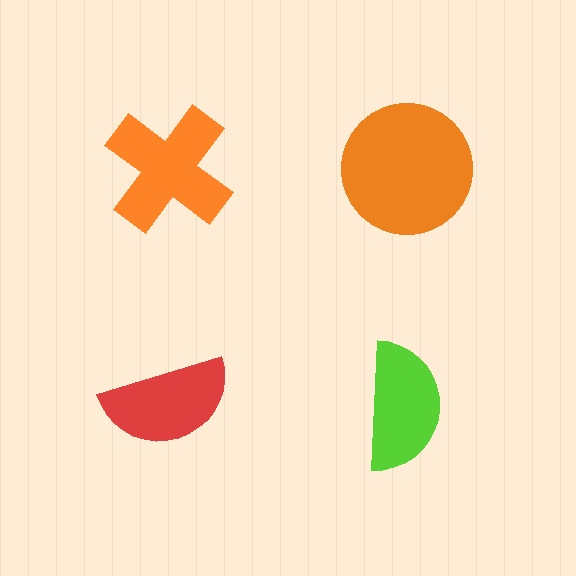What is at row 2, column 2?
A lime semicircle.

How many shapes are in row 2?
2 shapes.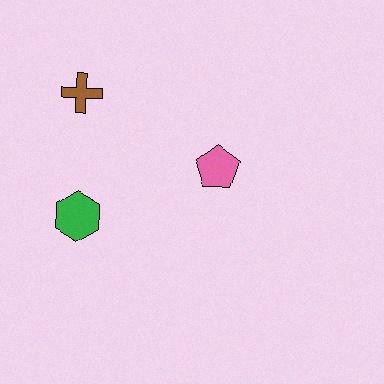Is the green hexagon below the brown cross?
Yes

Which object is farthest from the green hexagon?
The pink pentagon is farthest from the green hexagon.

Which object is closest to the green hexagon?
The brown cross is closest to the green hexagon.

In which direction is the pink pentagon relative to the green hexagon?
The pink pentagon is to the right of the green hexagon.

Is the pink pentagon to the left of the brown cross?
No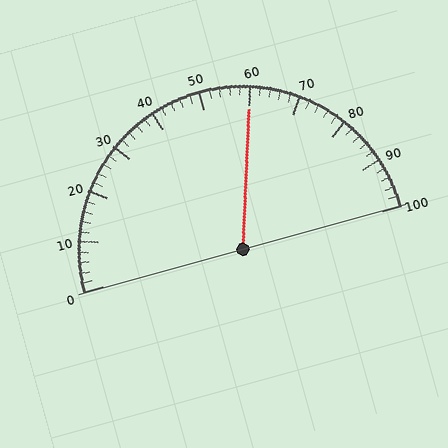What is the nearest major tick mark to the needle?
The nearest major tick mark is 60.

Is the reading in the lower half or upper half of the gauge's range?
The reading is in the upper half of the range (0 to 100).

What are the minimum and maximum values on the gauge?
The gauge ranges from 0 to 100.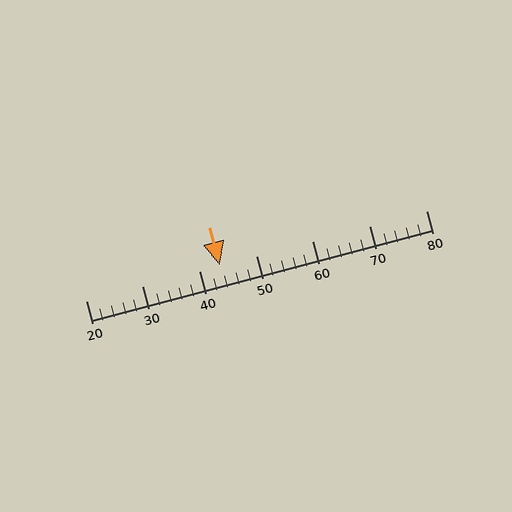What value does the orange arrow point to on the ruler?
The orange arrow points to approximately 44.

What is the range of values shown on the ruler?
The ruler shows values from 20 to 80.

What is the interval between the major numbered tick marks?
The major tick marks are spaced 10 units apart.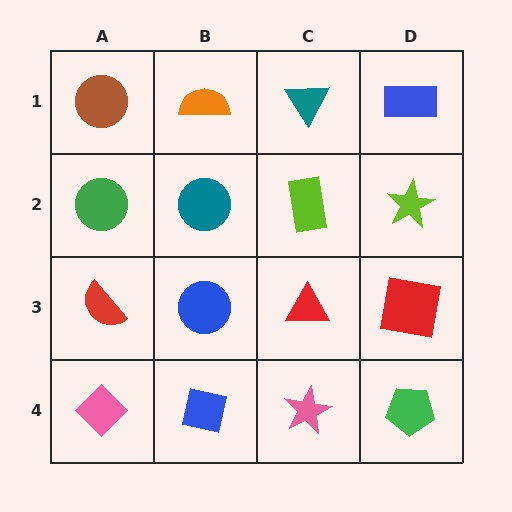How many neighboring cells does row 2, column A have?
3.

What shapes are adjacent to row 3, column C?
A lime rectangle (row 2, column C), a pink star (row 4, column C), a blue circle (row 3, column B), a red square (row 3, column D).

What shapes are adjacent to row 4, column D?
A red square (row 3, column D), a pink star (row 4, column C).